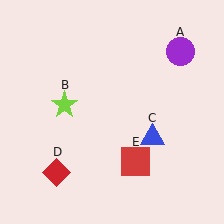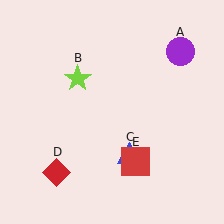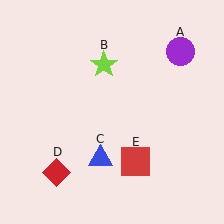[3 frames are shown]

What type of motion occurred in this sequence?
The lime star (object B), blue triangle (object C) rotated clockwise around the center of the scene.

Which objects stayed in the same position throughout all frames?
Purple circle (object A) and red diamond (object D) and red square (object E) remained stationary.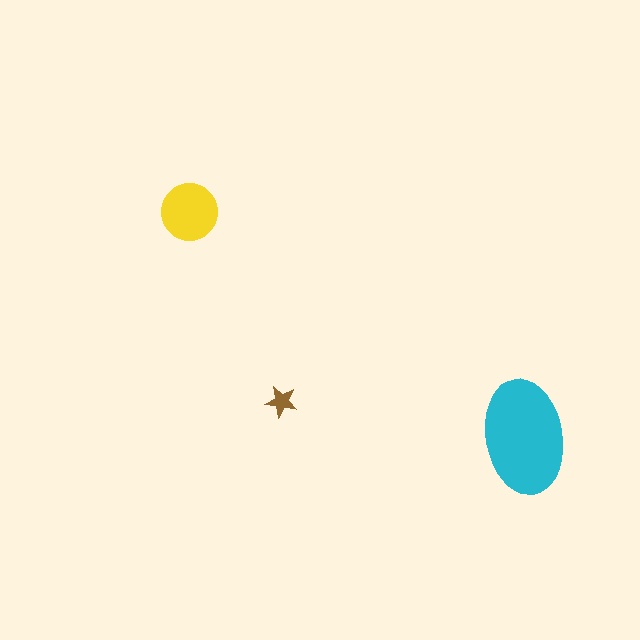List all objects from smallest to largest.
The brown star, the yellow circle, the cyan ellipse.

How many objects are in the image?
There are 3 objects in the image.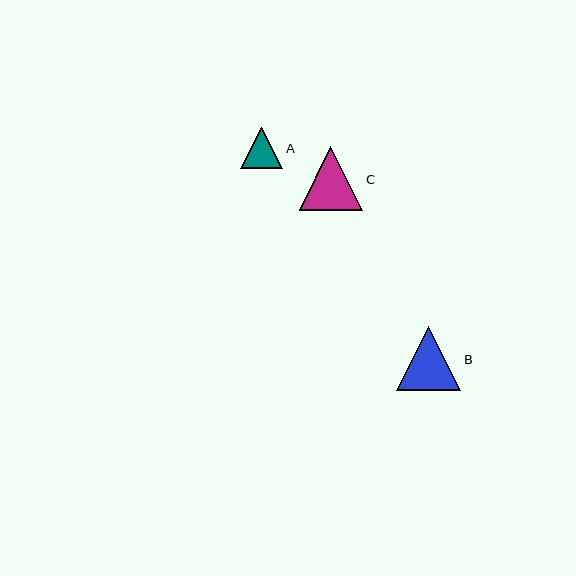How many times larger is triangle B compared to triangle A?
Triangle B is approximately 1.5 times the size of triangle A.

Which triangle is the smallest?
Triangle A is the smallest with a size of approximately 42 pixels.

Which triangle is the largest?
Triangle B is the largest with a size of approximately 64 pixels.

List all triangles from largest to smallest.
From largest to smallest: B, C, A.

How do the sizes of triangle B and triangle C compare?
Triangle B and triangle C are approximately the same size.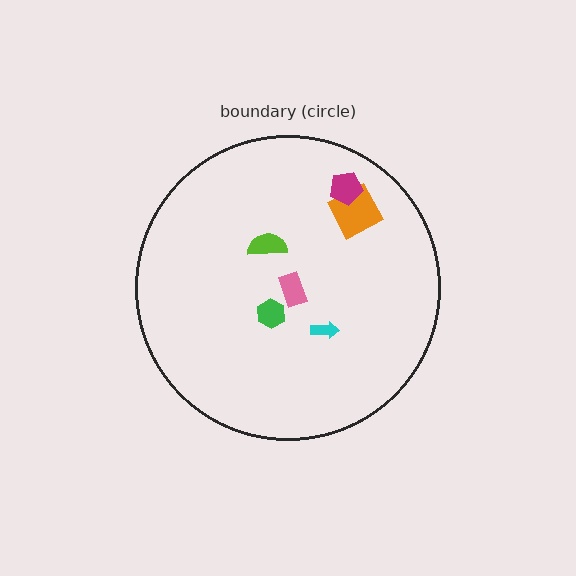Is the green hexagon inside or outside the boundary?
Inside.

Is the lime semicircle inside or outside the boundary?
Inside.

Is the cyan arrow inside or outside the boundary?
Inside.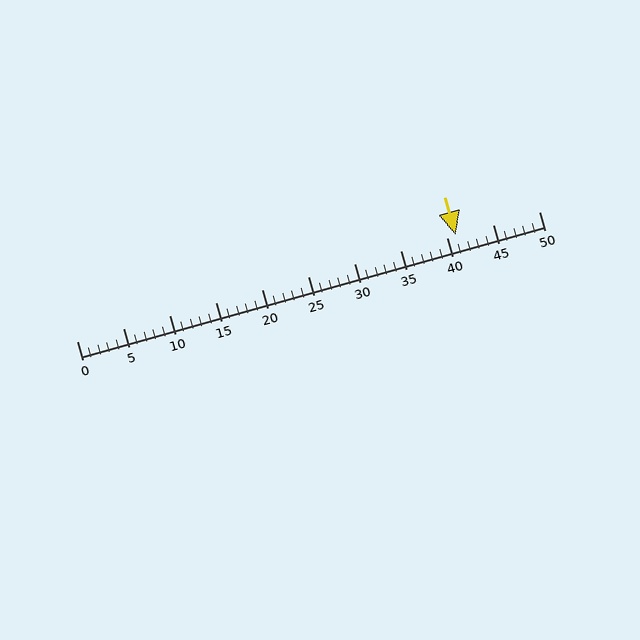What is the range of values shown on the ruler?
The ruler shows values from 0 to 50.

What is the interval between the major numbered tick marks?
The major tick marks are spaced 5 units apart.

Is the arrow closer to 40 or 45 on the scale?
The arrow is closer to 40.